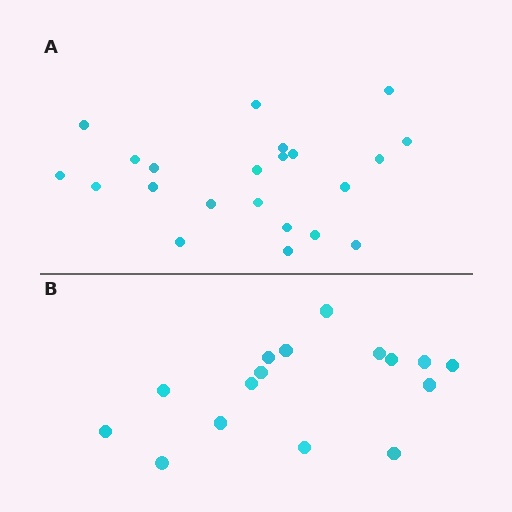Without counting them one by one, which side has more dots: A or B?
Region A (the top region) has more dots.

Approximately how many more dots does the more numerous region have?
Region A has about 6 more dots than region B.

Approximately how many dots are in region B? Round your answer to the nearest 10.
About 20 dots. (The exact count is 16, which rounds to 20.)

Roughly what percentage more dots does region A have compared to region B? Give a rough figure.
About 40% more.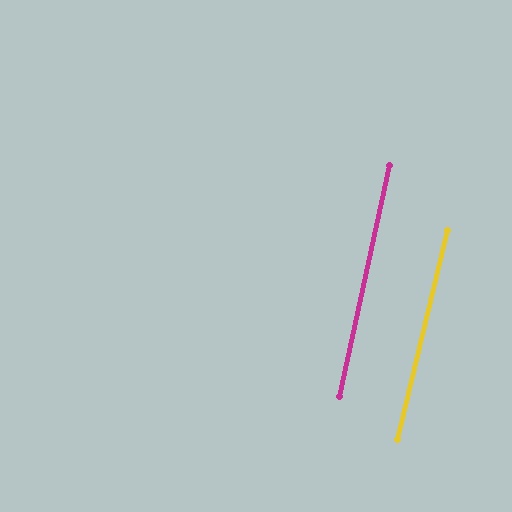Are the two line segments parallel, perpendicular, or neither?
Parallel — their directions differ by only 1.2°.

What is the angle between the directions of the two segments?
Approximately 1 degree.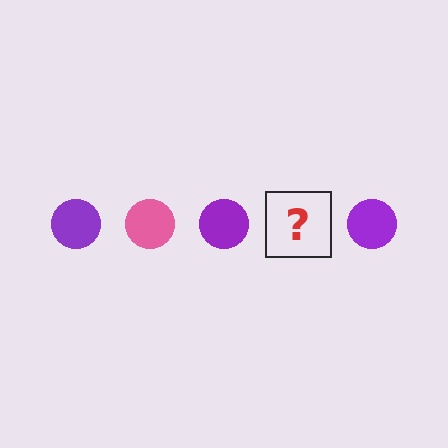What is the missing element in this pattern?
The missing element is a pink circle.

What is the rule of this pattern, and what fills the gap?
The rule is that the pattern cycles through purple, pink circles. The gap should be filled with a pink circle.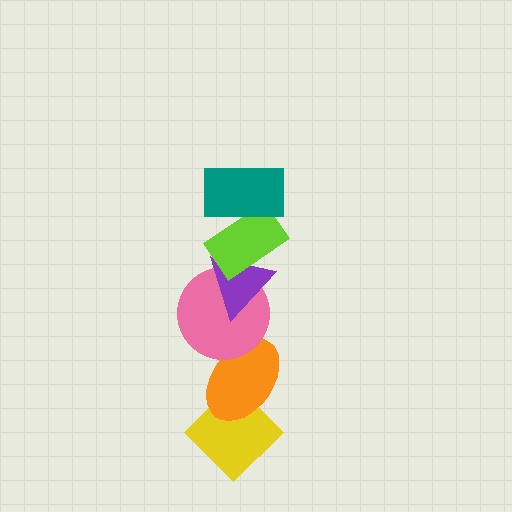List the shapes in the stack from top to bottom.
From top to bottom: the teal rectangle, the lime rectangle, the purple triangle, the pink circle, the orange ellipse, the yellow diamond.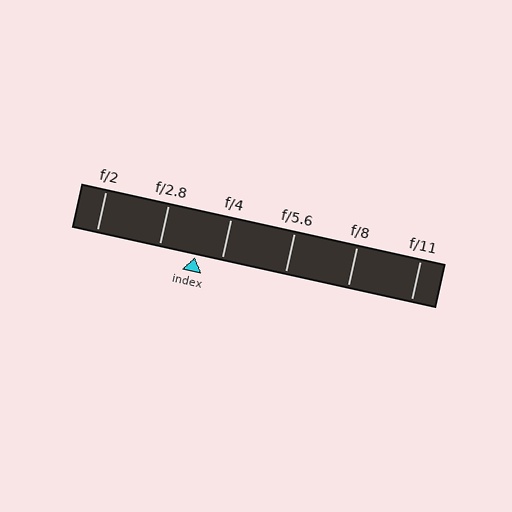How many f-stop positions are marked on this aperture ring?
There are 6 f-stop positions marked.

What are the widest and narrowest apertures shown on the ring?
The widest aperture shown is f/2 and the narrowest is f/11.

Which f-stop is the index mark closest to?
The index mark is closest to f/4.